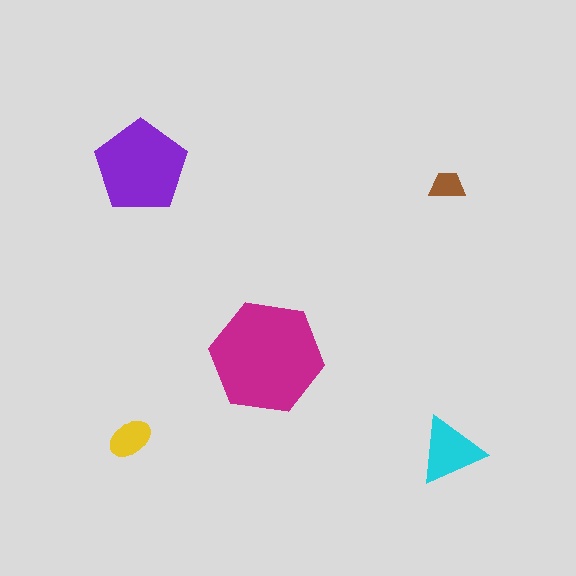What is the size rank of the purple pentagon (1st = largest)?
2nd.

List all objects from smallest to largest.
The brown trapezoid, the yellow ellipse, the cyan triangle, the purple pentagon, the magenta hexagon.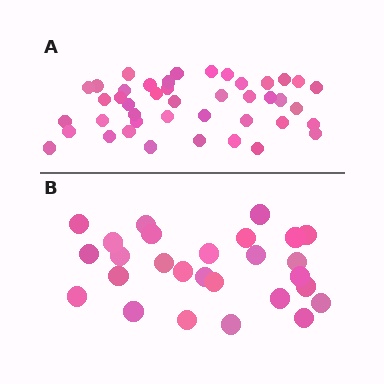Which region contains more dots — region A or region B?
Region A (the top region) has more dots.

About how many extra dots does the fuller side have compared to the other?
Region A has approximately 15 more dots than region B.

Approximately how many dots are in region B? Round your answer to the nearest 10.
About 30 dots. (The exact count is 27, which rounds to 30.)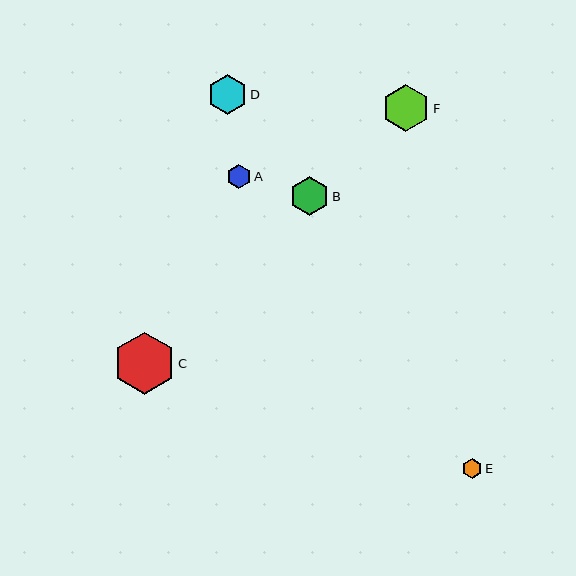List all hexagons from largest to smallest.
From largest to smallest: C, F, B, D, A, E.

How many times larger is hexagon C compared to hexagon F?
Hexagon C is approximately 1.3 times the size of hexagon F.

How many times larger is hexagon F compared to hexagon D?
Hexagon F is approximately 1.2 times the size of hexagon D.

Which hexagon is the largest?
Hexagon C is the largest with a size of approximately 62 pixels.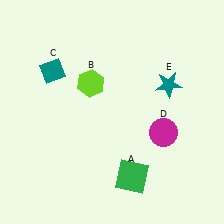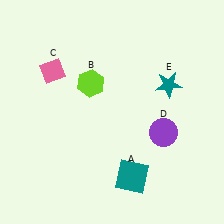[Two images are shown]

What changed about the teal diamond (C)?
In Image 1, C is teal. In Image 2, it changed to pink.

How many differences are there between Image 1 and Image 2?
There are 3 differences between the two images.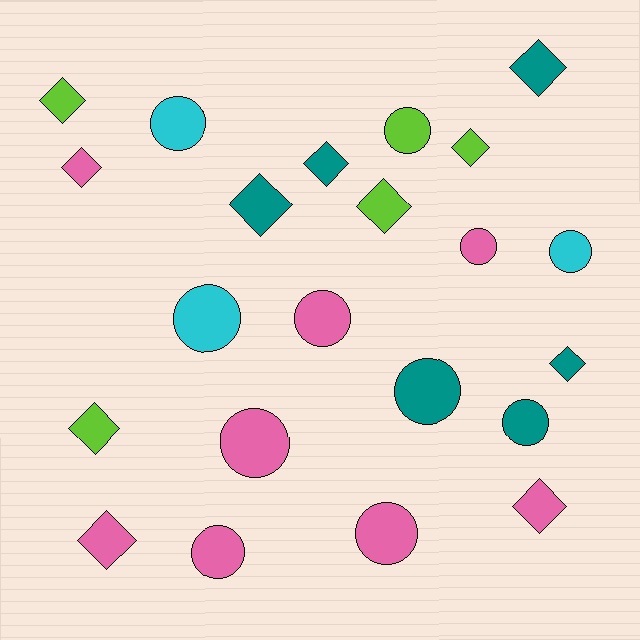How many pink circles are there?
There are 5 pink circles.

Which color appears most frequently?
Pink, with 8 objects.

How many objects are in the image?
There are 22 objects.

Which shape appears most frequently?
Diamond, with 11 objects.